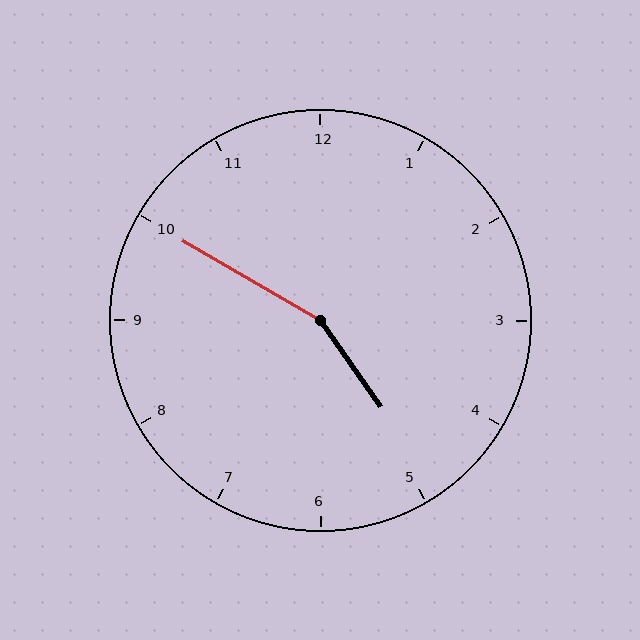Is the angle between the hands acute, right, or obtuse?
It is obtuse.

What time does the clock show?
4:50.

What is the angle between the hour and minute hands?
Approximately 155 degrees.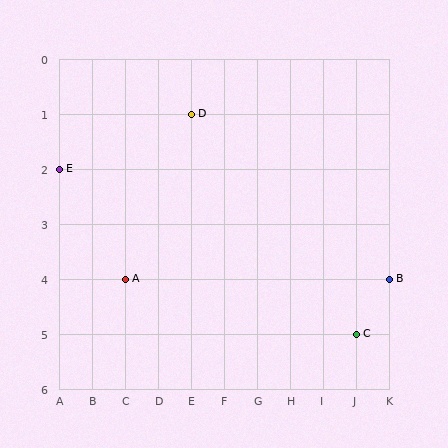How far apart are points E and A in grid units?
Points E and A are 2 columns and 2 rows apart (about 2.8 grid units diagonally).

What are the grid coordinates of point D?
Point D is at grid coordinates (E, 1).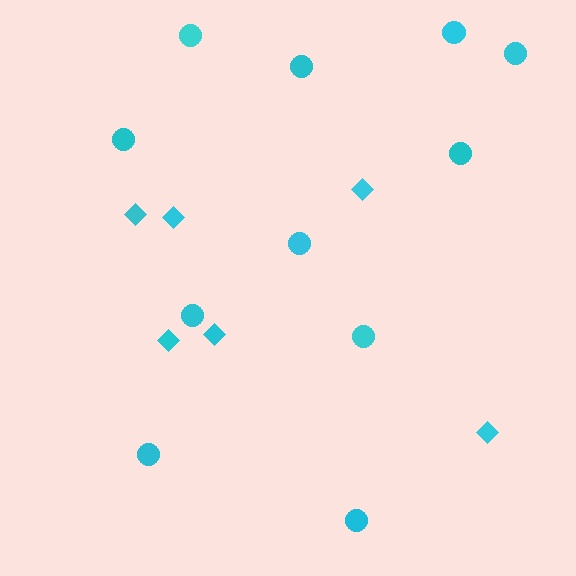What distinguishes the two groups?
There are 2 groups: one group of circles (11) and one group of diamonds (6).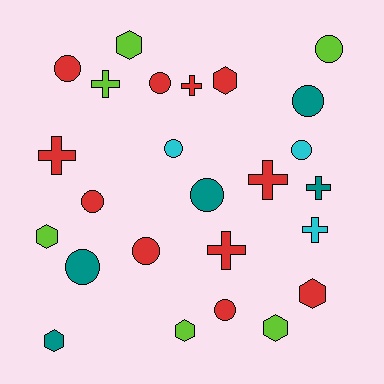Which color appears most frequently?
Red, with 11 objects.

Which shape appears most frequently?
Circle, with 11 objects.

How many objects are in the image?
There are 25 objects.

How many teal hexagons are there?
There is 1 teal hexagon.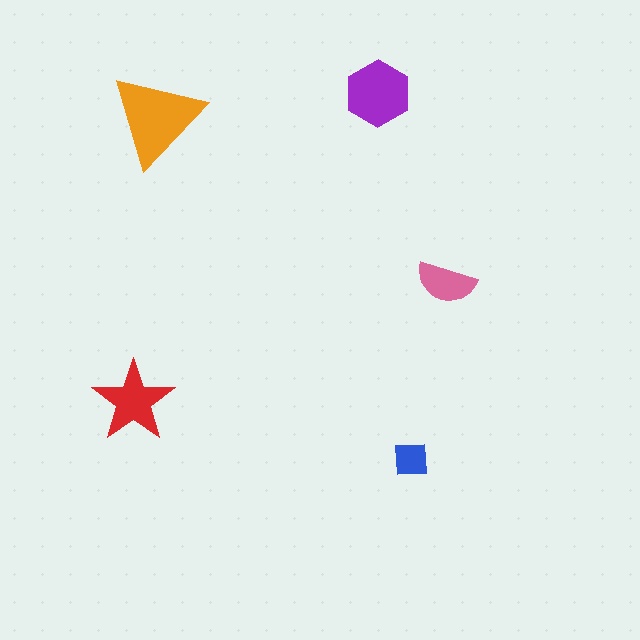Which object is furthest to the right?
The pink semicircle is rightmost.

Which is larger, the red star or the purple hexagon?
The purple hexagon.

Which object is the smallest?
The blue square.